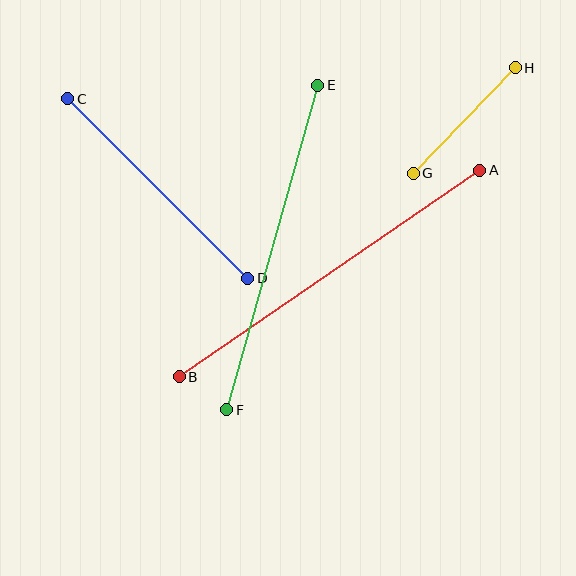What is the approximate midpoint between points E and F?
The midpoint is at approximately (272, 247) pixels.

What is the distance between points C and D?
The distance is approximately 254 pixels.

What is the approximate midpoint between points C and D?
The midpoint is at approximately (158, 188) pixels.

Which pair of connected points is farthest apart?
Points A and B are farthest apart.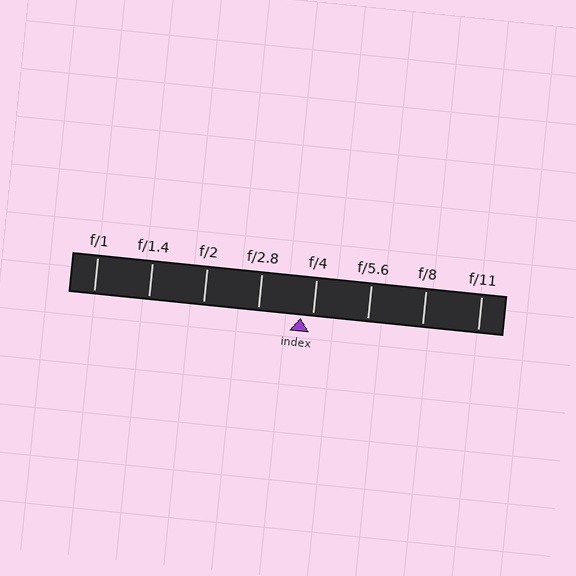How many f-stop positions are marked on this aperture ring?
There are 8 f-stop positions marked.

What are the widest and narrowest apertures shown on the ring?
The widest aperture shown is f/1 and the narrowest is f/11.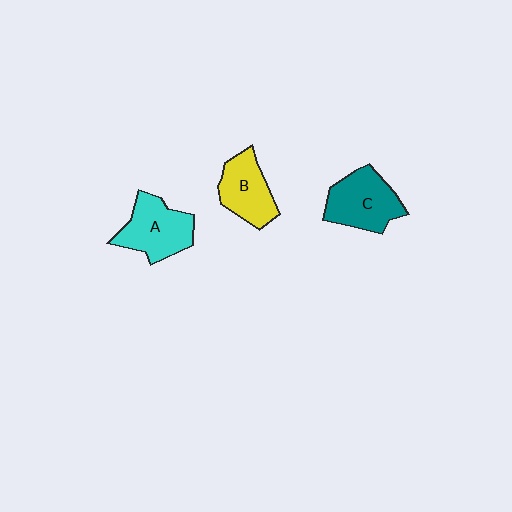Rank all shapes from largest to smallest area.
From largest to smallest: C (teal), A (cyan), B (yellow).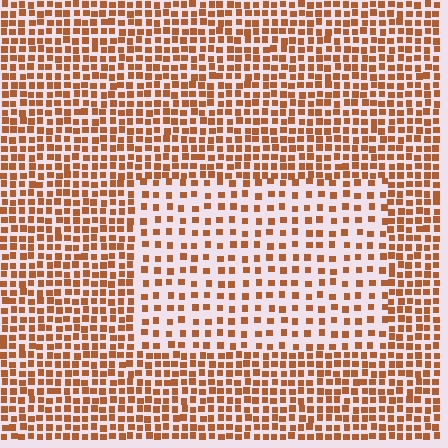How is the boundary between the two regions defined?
The boundary is defined by a change in element density (approximately 2.0x ratio). All elements are the same color, size, and shape.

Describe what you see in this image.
The image contains small brown elements arranged at two different densities. A rectangle-shaped region is visible where the elements are less densely packed than the surrounding area.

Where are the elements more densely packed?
The elements are more densely packed outside the rectangle boundary.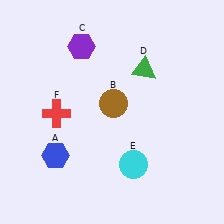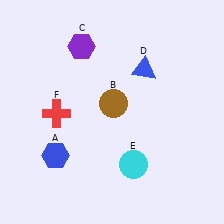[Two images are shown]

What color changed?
The triangle (D) changed from green in Image 1 to blue in Image 2.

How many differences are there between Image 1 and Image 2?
There is 1 difference between the two images.